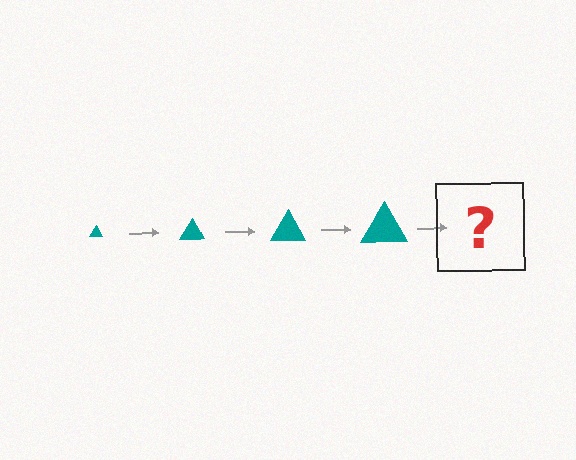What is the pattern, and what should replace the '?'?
The pattern is that the triangle gets progressively larger each step. The '?' should be a teal triangle, larger than the previous one.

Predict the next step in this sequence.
The next step is a teal triangle, larger than the previous one.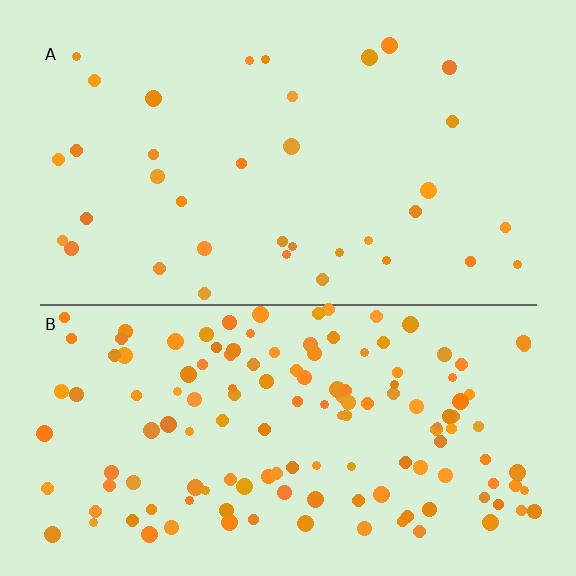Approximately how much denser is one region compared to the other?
Approximately 3.9× — region B over region A.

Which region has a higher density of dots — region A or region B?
B (the bottom).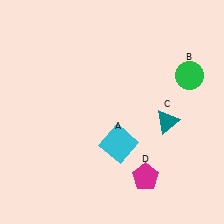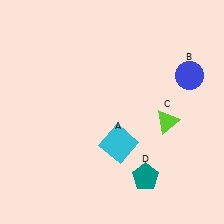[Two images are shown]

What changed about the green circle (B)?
In Image 1, B is green. In Image 2, it changed to blue.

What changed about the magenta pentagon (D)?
In Image 1, D is magenta. In Image 2, it changed to teal.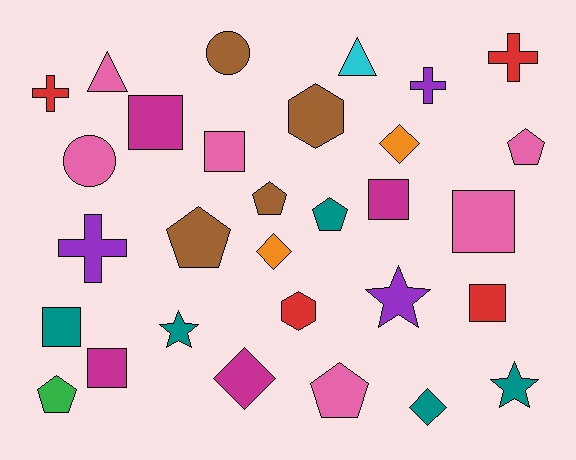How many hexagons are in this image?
There are 2 hexagons.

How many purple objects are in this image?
There are 3 purple objects.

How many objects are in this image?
There are 30 objects.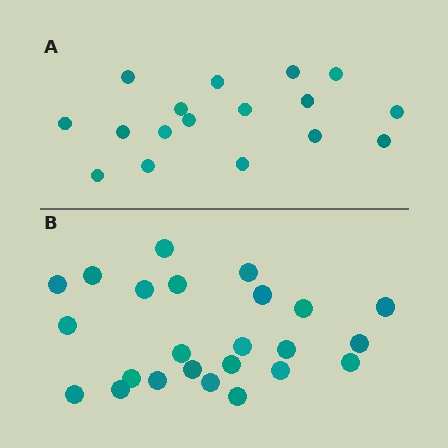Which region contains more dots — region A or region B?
Region B (the bottom region) has more dots.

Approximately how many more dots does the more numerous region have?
Region B has roughly 8 or so more dots than region A.